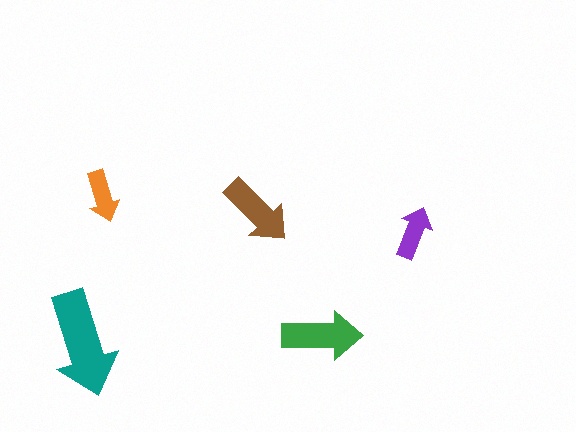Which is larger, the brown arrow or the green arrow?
The green one.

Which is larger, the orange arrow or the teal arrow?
The teal one.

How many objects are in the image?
There are 5 objects in the image.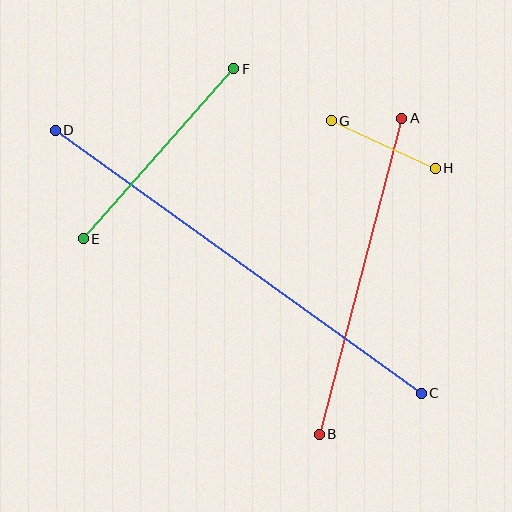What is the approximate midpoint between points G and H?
The midpoint is at approximately (383, 145) pixels.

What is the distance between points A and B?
The distance is approximately 327 pixels.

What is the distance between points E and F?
The distance is approximately 227 pixels.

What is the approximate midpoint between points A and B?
The midpoint is at approximately (361, 276) pixels.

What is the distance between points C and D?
The distance is approximately 451 pixels.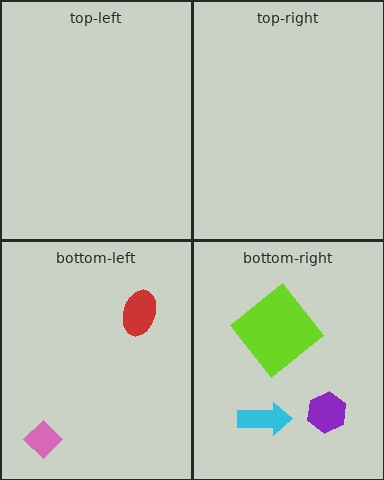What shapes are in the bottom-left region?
The pink diamond, the red ellipse.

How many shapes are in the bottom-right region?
3.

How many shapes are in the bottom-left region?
2.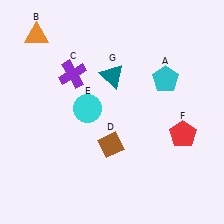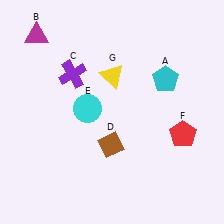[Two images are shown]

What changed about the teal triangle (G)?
In Image 1, G is teal. In Image 2, it changed to yellow.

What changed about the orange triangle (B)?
In Image 1, B is orange. In Image 2, it changed to magenta.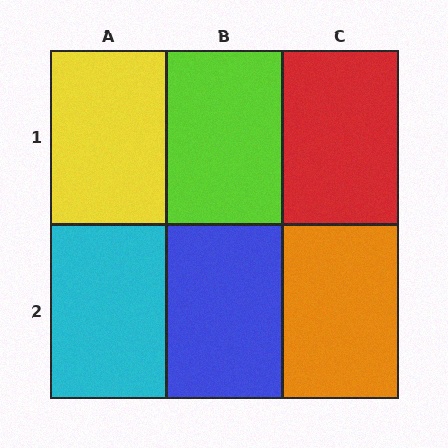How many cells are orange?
1 cell is orange.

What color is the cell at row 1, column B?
Lime.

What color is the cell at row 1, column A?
Yellow.